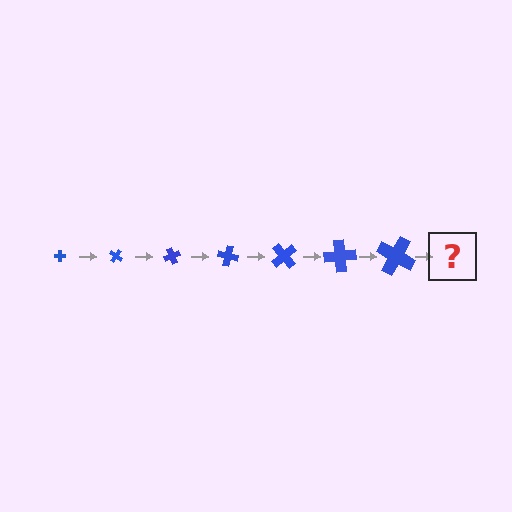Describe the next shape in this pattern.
It should be a cross, larger than the previous one and rotated 245 degrees from the start.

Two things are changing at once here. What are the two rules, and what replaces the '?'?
The two rules are that the cross grows larger each step and it rotates 35 degrees each step. The '?' should be a cross, larger than the previous one and rotated 245 degrees from the start.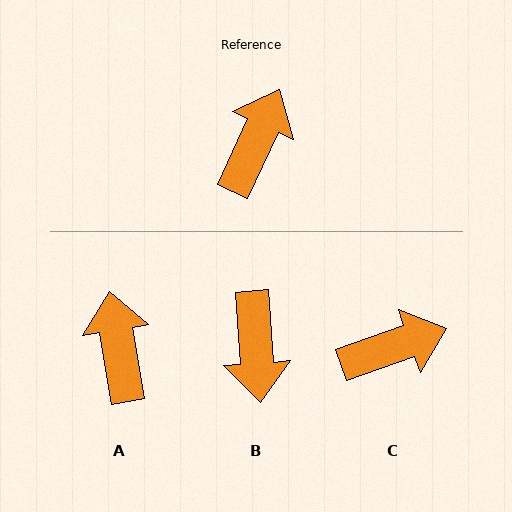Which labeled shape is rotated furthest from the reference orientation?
B, about 151 degrees away.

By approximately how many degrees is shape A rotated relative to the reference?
Approximately 34 degrees counter-clockwise.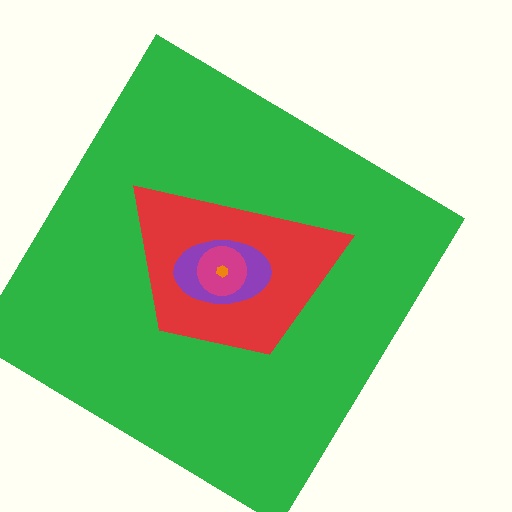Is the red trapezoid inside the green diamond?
Yes.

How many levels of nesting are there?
5.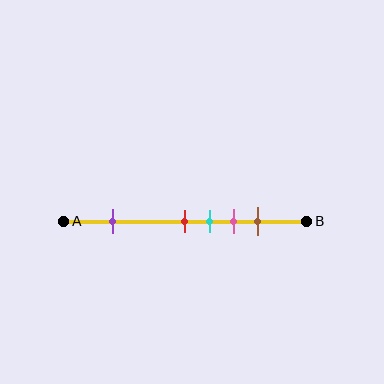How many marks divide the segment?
There are 5 marks dividing the segment.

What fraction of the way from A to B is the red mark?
The red mark is approximately 50% (0.5) of the way from A to B.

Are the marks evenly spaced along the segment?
No, the marks are not evenly spaced.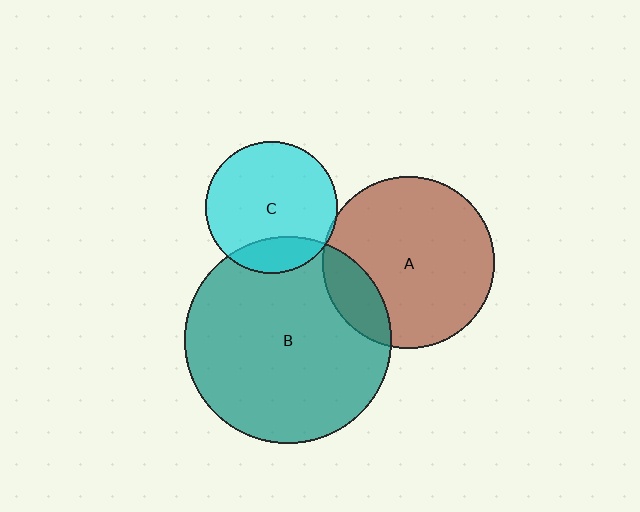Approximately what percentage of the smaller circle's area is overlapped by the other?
Approximately 15%.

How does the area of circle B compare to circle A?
Approximately 1.4 times.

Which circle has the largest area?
Circle B (teal).